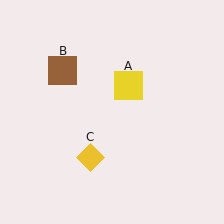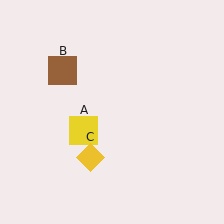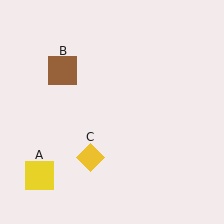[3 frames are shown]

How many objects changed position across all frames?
1 object changed position: yellow square (object A).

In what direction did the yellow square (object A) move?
The yellow square (object A) moved down and to the left.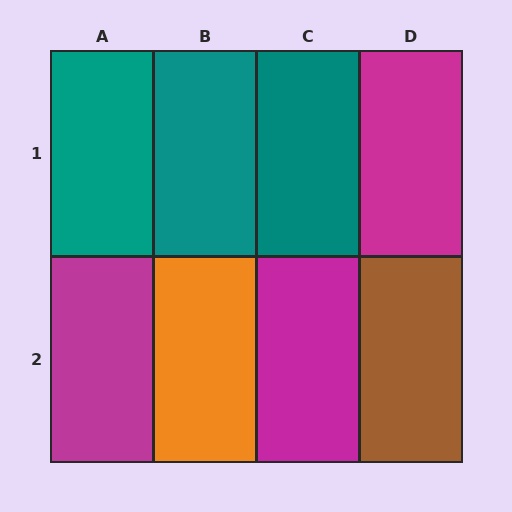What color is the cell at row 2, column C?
Magenta.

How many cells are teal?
3 cells are teal.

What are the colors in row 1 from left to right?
Teal, teal, teal, magenta.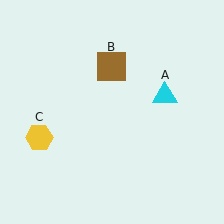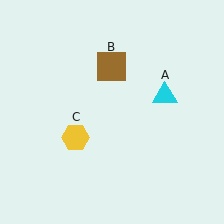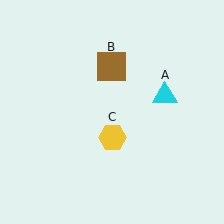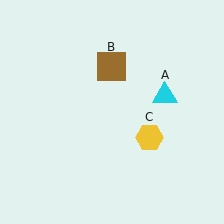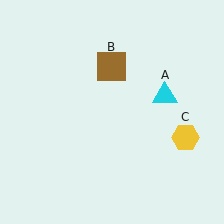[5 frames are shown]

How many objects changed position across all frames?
1 object changed position: yellow hexagon (object C).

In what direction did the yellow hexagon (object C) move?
The yellow hexagon (object C) moved right.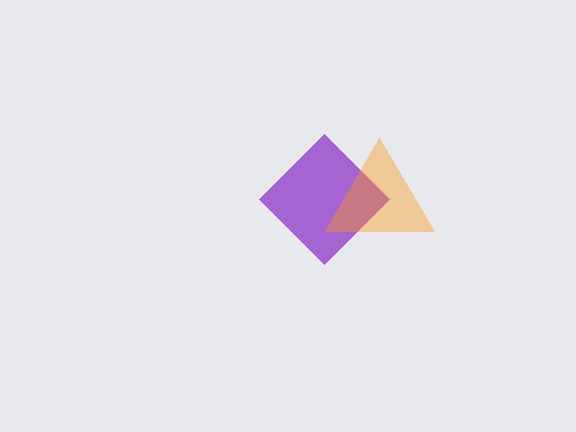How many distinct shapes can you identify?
There are 2 distinct shapes: a purple diamond, an orange triangle.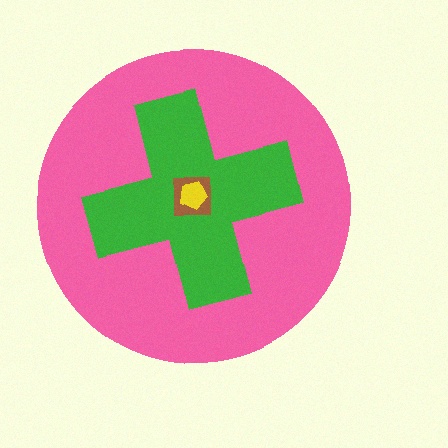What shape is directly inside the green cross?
The brown square.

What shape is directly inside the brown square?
The yellow pentagon.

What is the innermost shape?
The yellow pentagon.